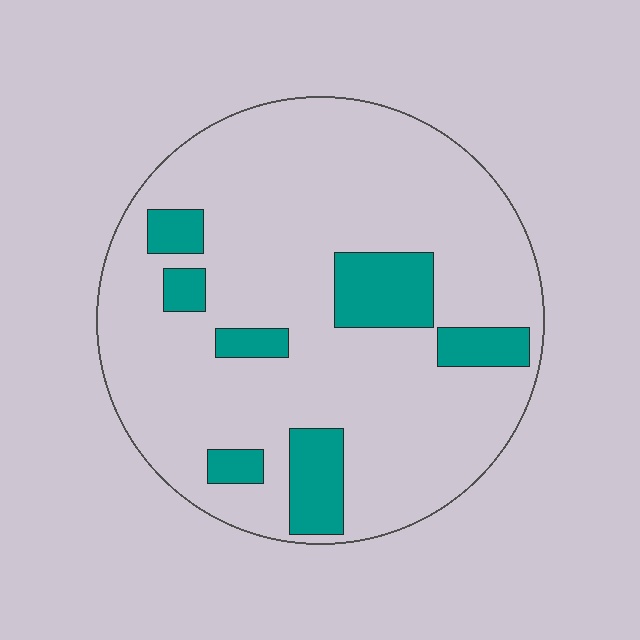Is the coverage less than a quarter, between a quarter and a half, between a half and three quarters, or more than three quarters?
Less than a quarter.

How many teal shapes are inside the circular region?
7.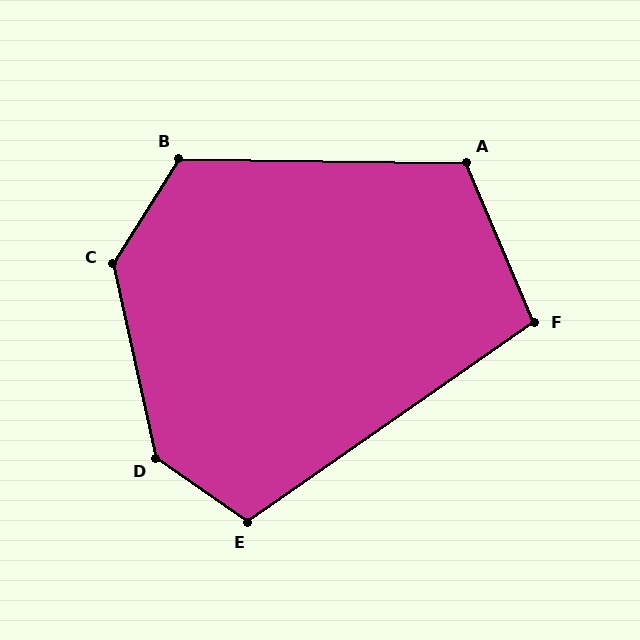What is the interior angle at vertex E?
Approximately 110 degrees (obtuse).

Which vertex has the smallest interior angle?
F, at approximately 102 degrees.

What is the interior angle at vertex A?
Approximately 114 degrees (obtuse).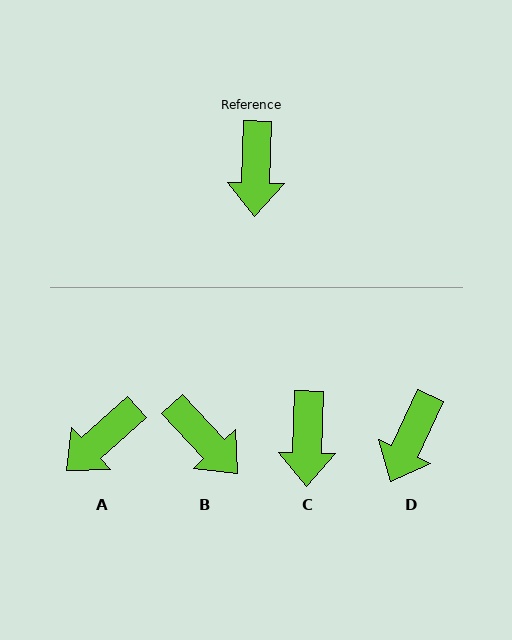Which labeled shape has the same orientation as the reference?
C.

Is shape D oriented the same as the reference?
No, it is off by about 23 degrees.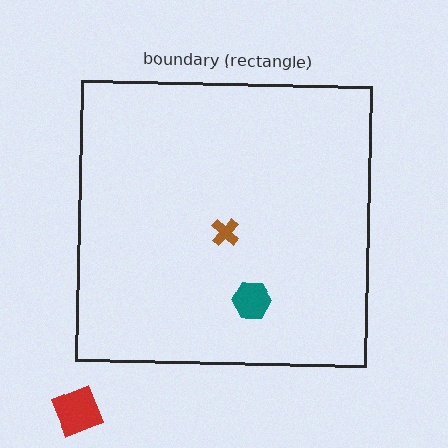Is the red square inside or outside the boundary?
Outside.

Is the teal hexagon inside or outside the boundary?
Inside.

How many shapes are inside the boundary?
2 inside, 1 outside.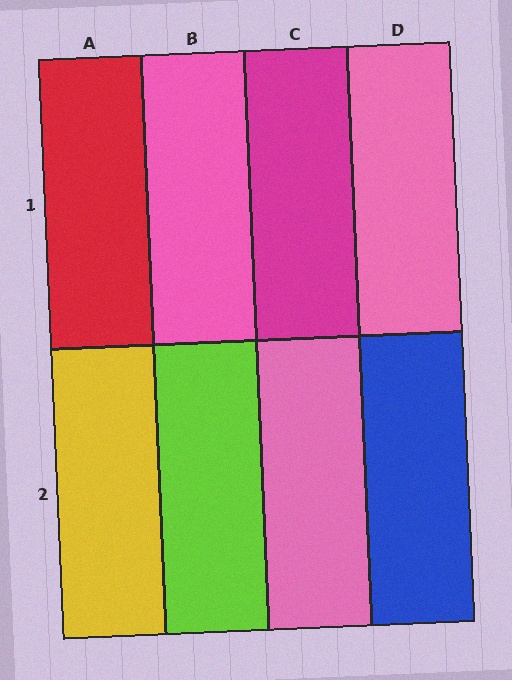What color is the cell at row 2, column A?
Yellow.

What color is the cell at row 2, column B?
Lime.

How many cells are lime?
1 cell is lime.